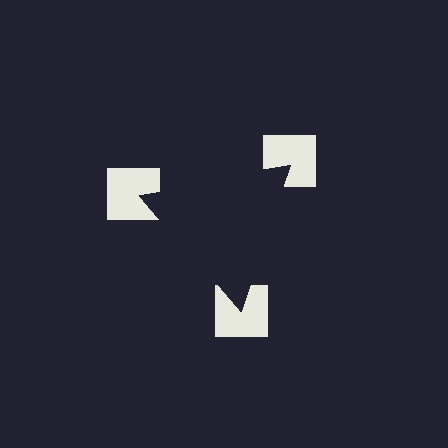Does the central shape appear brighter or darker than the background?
It typically appears slightly darker than the background, even though no actual brightness change is drawn.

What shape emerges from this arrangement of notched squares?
An illusory triangle — its edges are inferred from the aligned wedge cuts in the notched squares, not physically drawn.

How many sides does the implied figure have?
3 sides.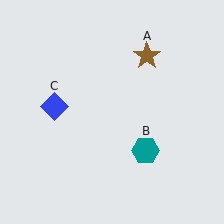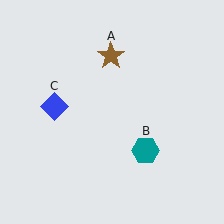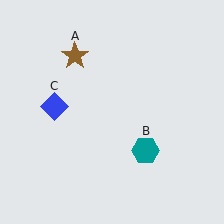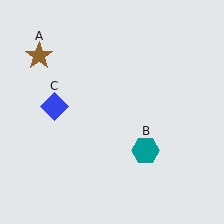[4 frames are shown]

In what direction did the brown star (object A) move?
The brown star (object A) moved left.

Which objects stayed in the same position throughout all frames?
Teal hexagon (object B) and blue diamond (object C) remained stationary.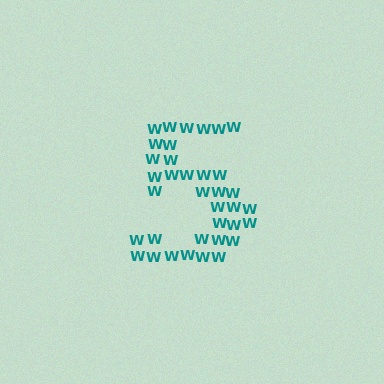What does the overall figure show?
The overall figure shows the digit 5.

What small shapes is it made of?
It is made of small letter W's.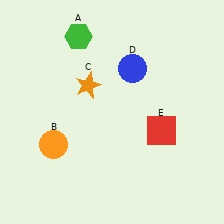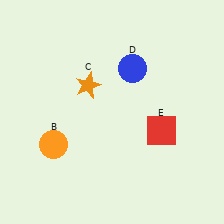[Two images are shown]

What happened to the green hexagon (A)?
The green hexagon (A) was removed in Image 2. It was in the top-left area of Image 1.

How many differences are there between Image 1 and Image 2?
There is 1 difference between the two images.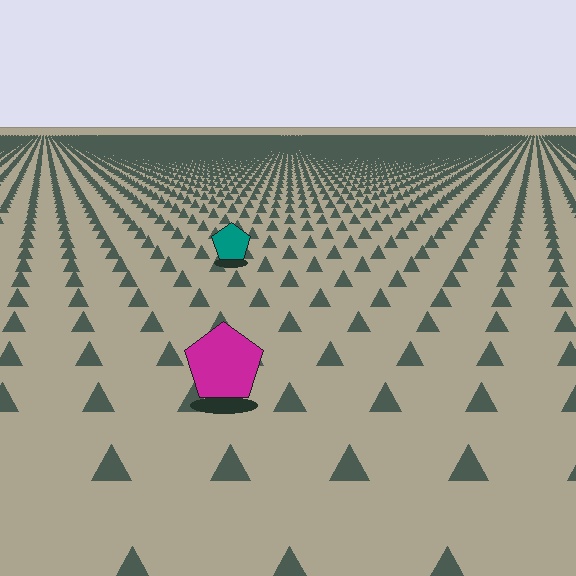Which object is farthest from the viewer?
The teal pentagon is farthest from the viewer. It appears smaller and the ground texture around it is denser.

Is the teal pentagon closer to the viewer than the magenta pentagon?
No. The magenta pentagon is closer — you can tell from the texture gradient: the ground texture is coarser near it.